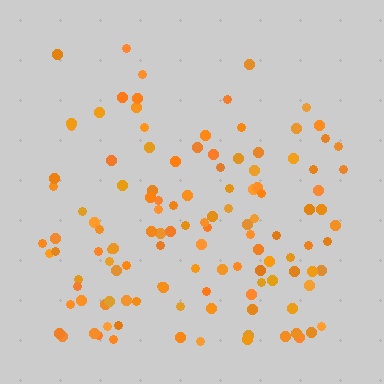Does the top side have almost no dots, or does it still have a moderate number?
Still a moderate number, just noticeably fewer than the bottom.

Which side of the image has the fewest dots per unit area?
The top.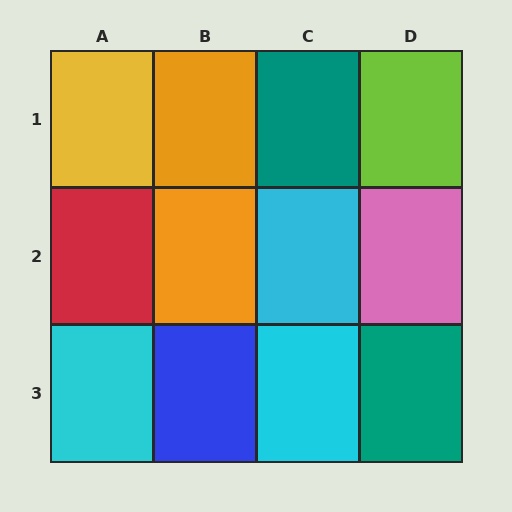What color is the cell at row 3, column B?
Blue.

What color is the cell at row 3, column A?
Cyan.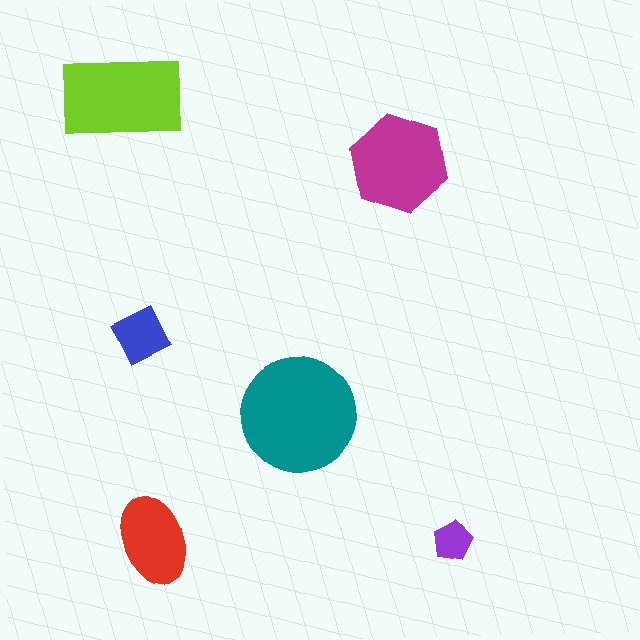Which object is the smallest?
The purple pentagon.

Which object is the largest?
The teal circle.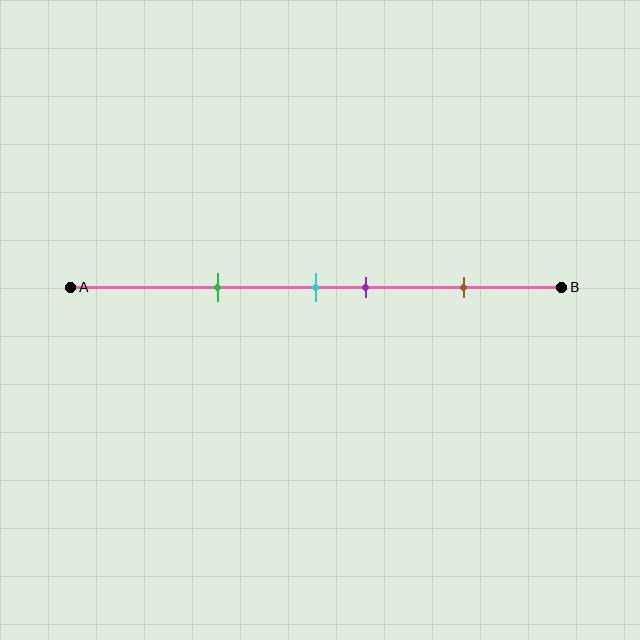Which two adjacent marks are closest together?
The cyan and purple marks are the closest adjacent pair.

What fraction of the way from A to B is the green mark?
The green mark is approximately 30% (0.3) of the way from A to B.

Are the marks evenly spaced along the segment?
No, the marks are not evenly spaced.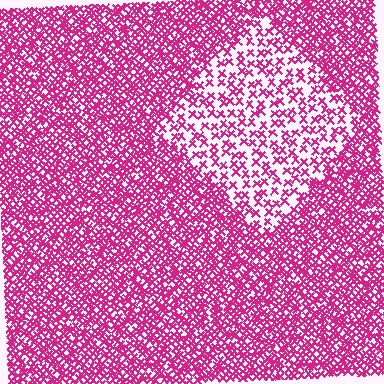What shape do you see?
I see a diamond.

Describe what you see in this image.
The image contains small magenta elements arranged at two different densities. A diamond-shaped region is visible where the elements are less densely packed than the surrounding area.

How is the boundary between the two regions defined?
The boundary is defined by a change in element density (approximately 2.3x ratio). All elements are the same color, size, and shape.